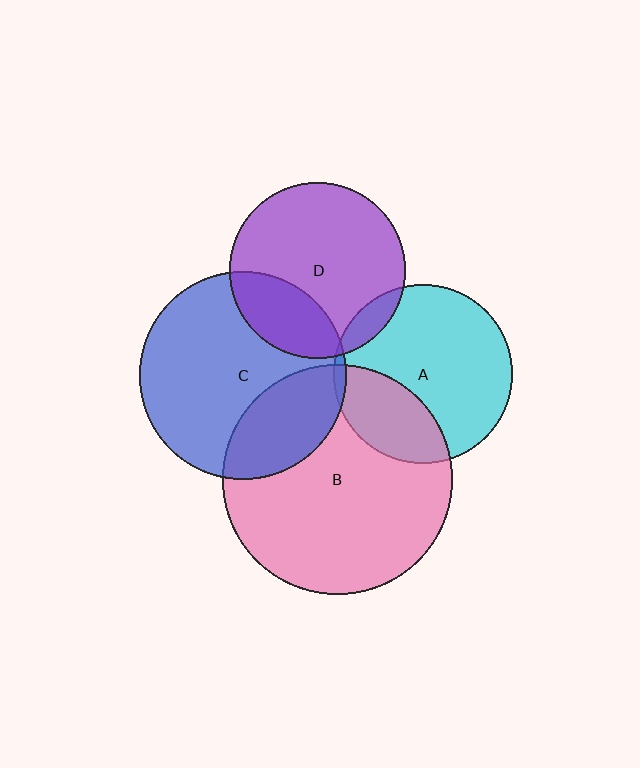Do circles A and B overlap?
Yes.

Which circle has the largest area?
Circle B (pink).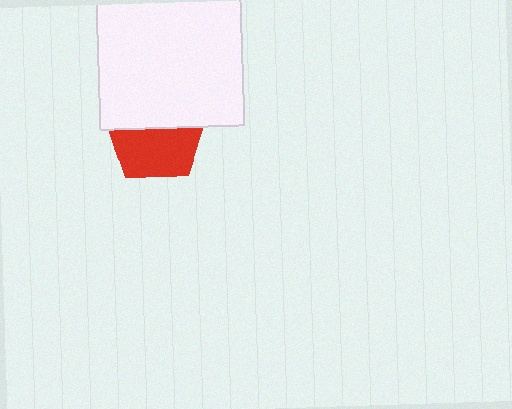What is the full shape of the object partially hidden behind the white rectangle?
The partially hidden object is a red pentagon.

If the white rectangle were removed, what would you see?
You would see the complete red pentagon.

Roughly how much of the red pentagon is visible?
About half of it is visible (roughly 54%).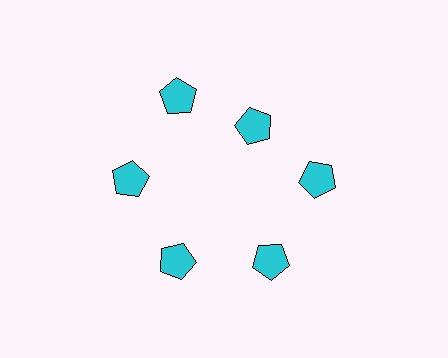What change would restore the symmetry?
The symmetry would be restored by moving it outward, back onto the ring so that all 6 pentagons sit at equal angles and equal distance from the center.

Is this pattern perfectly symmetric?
No. The 6 cyan pentagons are arranged in a ring, but one element near the 1 o'clock position is pulled inward toward the center, breaking the 6-fold rotational symmetry.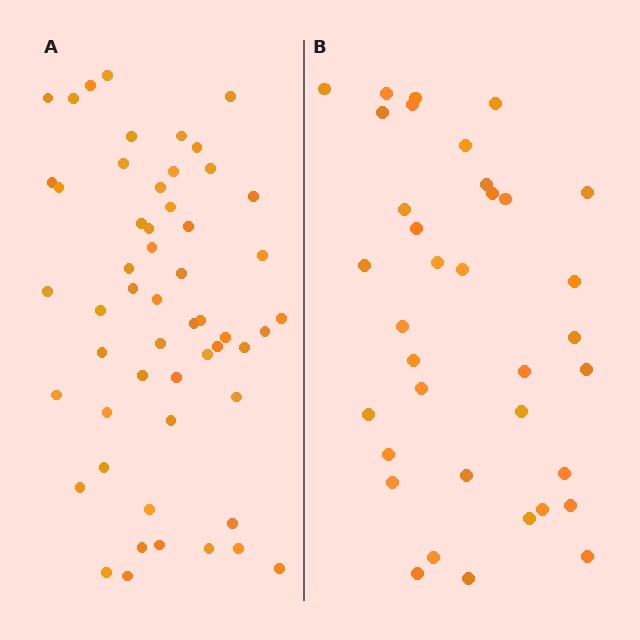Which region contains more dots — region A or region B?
Region A (the left region) has more dots.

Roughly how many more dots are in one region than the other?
Region A has approximately 20 more dots than region B.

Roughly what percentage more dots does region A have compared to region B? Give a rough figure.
About 50% more.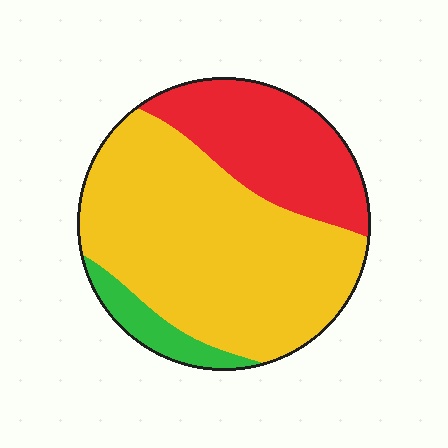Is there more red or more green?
Red.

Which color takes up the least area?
Green, at roughly 10%.